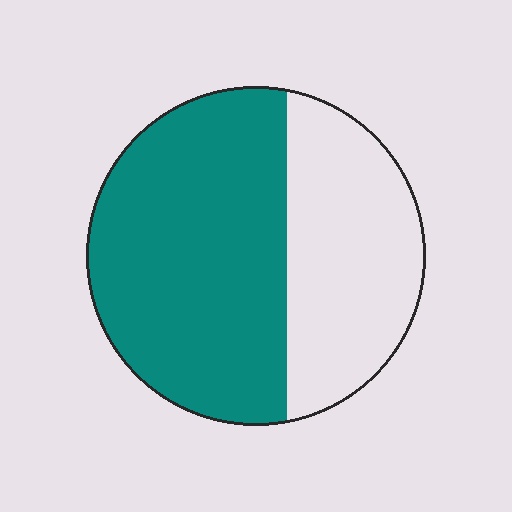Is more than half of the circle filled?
Yes.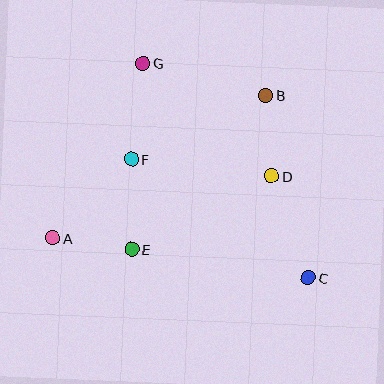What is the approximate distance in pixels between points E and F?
The distance between E and F is approximately 90 pixels.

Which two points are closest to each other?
Points A and E are closest to each other.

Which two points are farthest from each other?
Points C and G are farthest from each other.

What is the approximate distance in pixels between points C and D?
The distance between C and D is approximately 108 pixels.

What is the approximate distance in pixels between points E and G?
The distance between E and G is approximately 187 pixels.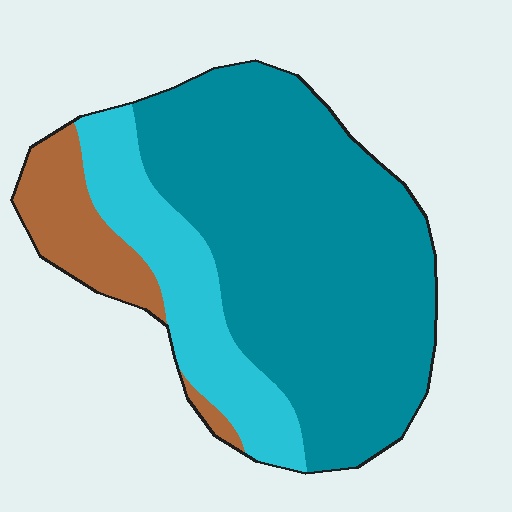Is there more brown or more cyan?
Cyan.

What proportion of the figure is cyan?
Cyan takes up about one fifth (1/5) of the figure.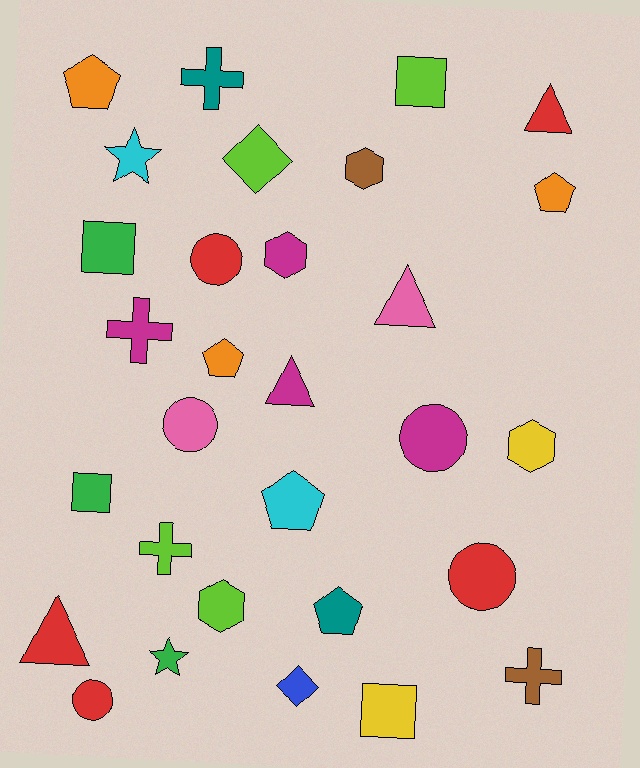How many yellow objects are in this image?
There are 2 yellow objects.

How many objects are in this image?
There are 30 objects.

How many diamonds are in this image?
There are 2 diamonds.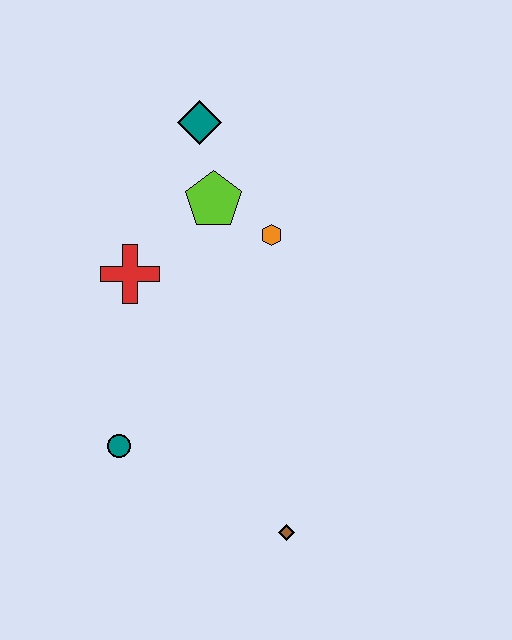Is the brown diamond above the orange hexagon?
No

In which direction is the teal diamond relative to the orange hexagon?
The teal diamond is above the orange hexagon.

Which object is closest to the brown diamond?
The teal circle is closest to the brown diamond.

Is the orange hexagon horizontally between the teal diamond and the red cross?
No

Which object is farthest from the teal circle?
The teal diamond is farthest from the teal circle.